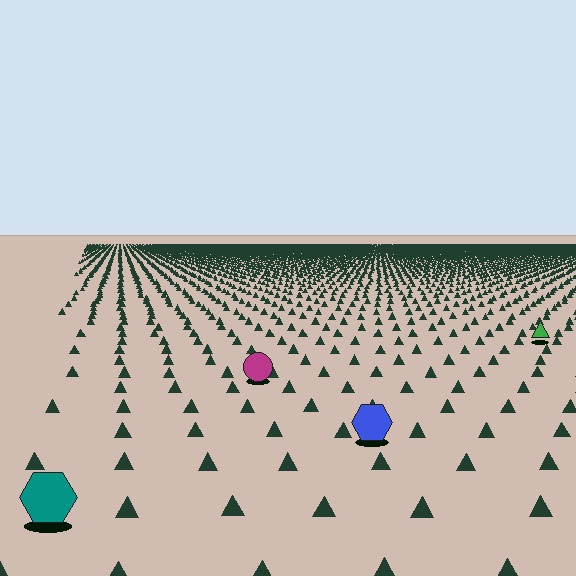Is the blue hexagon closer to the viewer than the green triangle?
Yes. The blue hexagon is closer — you can tell from the texture gradient: the ground texture is coarser near it.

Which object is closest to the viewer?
The teal hexagon is closest. The texture marks near it are larger and more spread out.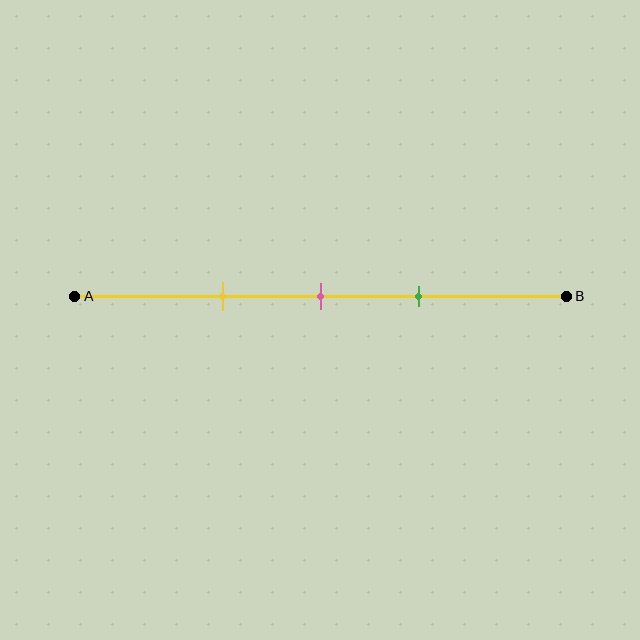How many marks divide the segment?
There are 3 marks dividing the segment.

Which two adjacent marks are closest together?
The pink and green marks are the closest adjacent pair.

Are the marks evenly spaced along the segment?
Yes, the marks are approximately evenly spaced.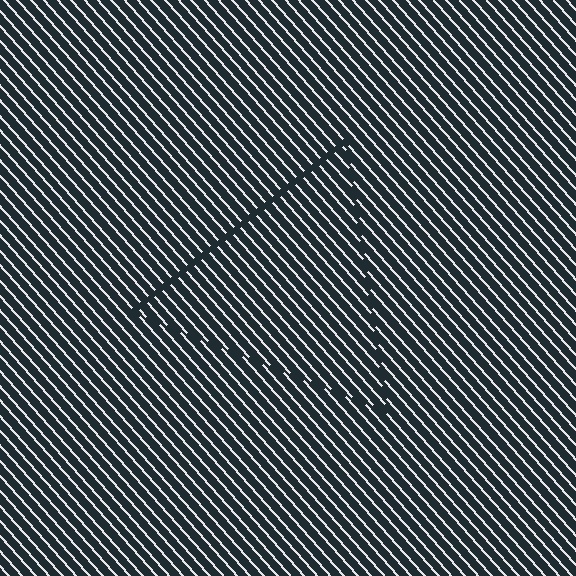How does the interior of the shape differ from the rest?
The interior of the shape contains the same grating, shifted by half a period — the contour is defined by the phase discontinuity where line-ends from the inner and outer gratings abut.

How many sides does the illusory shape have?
3 sides — the line-ends trace a triangle.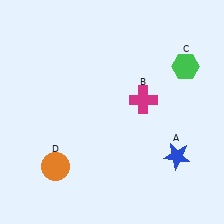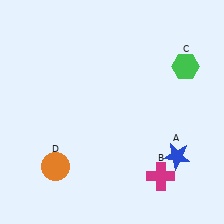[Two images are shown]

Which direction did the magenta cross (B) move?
The magenta cross (B) moved down.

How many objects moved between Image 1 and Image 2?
1 object moved between the two images.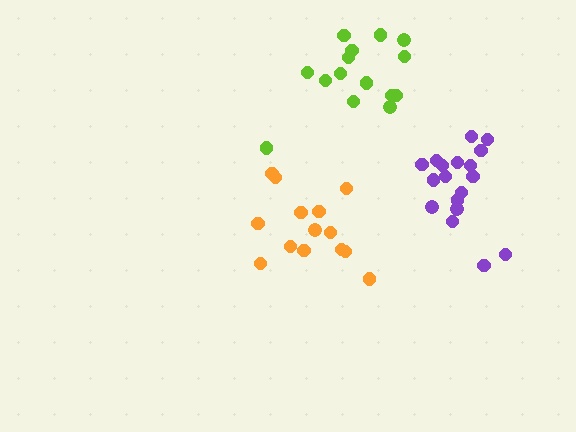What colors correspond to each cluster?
The clusters are colored: purple, orange, lime.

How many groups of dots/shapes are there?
There are 3 groups.